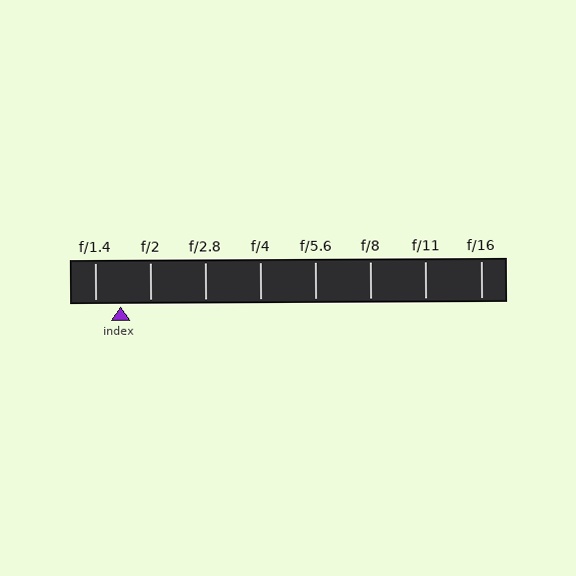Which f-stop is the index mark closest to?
The index mark is closest to f/1.4.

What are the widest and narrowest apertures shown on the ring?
The widest aperture shown is f/1.4 and the narrowest is f/16.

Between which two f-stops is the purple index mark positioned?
The index mark is between f/1.4 and f/2.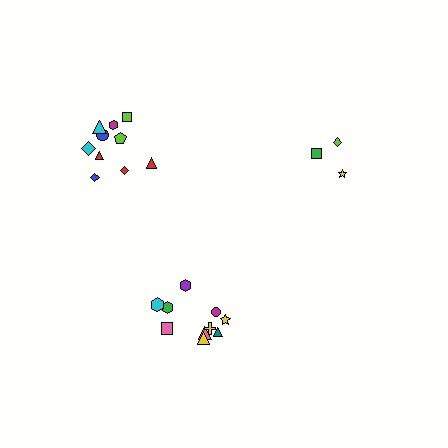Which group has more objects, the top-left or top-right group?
The top-left group.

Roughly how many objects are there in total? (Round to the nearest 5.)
Roughly 25 objects in total.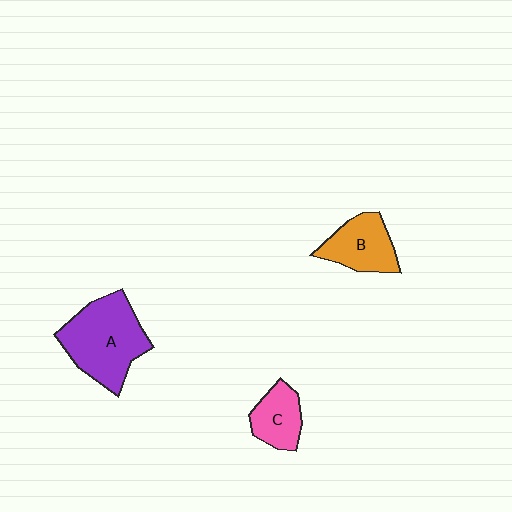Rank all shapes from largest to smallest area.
From largest to smallest: A (purple), B (orange), C (pink).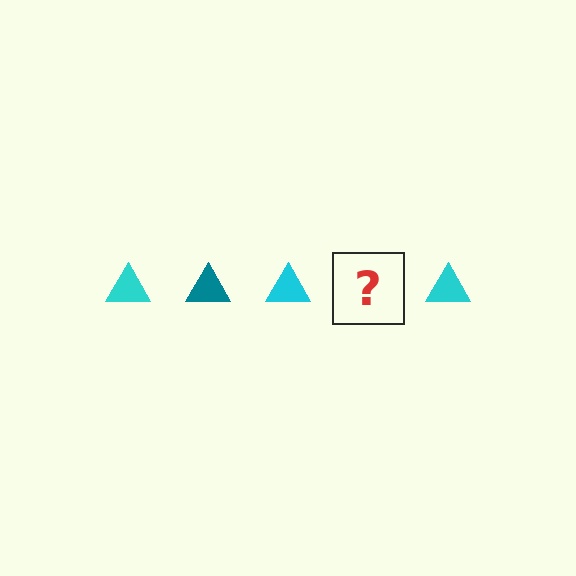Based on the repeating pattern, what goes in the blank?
The blank should be a teal triangle.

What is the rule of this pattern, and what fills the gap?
The rule is that the pattern cycles through cyan, teal triangles. The gap should be filled with a teal triangle.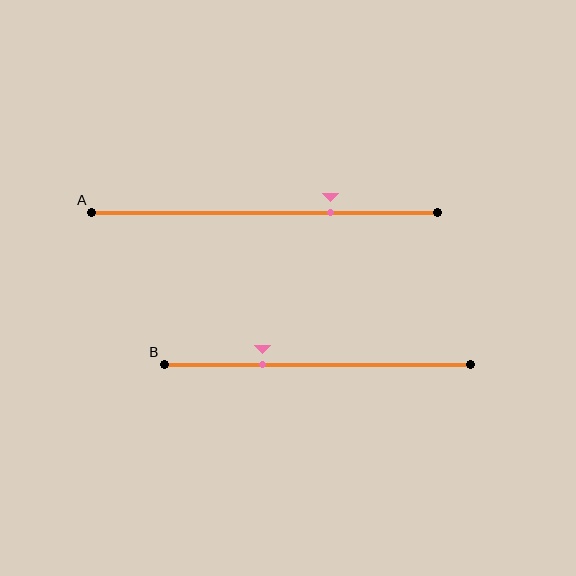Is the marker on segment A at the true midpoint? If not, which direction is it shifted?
No, the marker on segment A is shifted to the right by about 19% of the segment length.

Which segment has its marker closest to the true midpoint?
Segment B has its marker closest to the true midpoint.